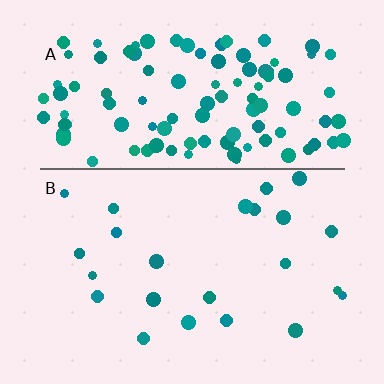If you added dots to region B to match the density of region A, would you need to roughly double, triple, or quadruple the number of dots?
Approximately quadruple.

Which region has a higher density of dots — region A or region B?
A (the top).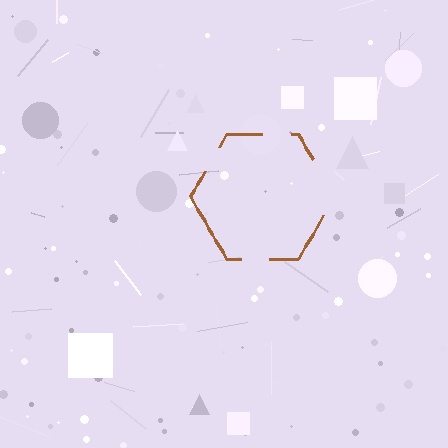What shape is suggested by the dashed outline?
The dashed outline suggests a hexagon.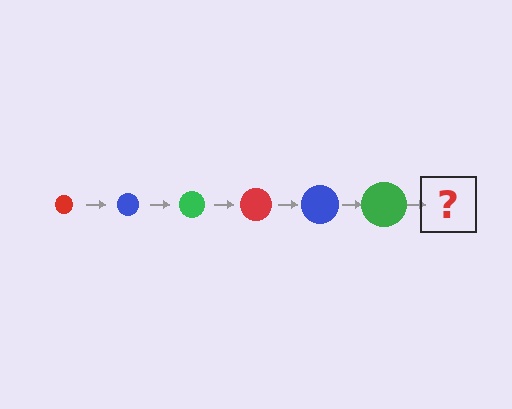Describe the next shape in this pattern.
It should be a red circle, larger than the previous one.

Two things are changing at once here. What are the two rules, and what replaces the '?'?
The two rules are that the circle grows larger each step and the color cycles through red, blue, and green. The '?' should be a red circle, larger than the previous one.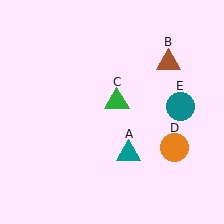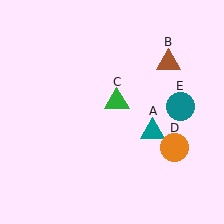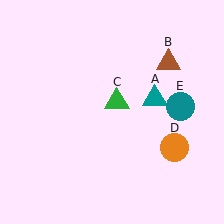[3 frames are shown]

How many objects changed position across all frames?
1 object changed position: teal triangle (object A).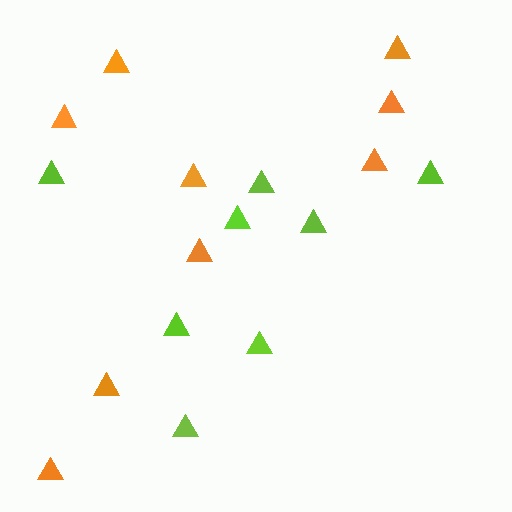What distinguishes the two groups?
There are 2 groups: one group of lime triangles (8) and one group of orange triangles (9).